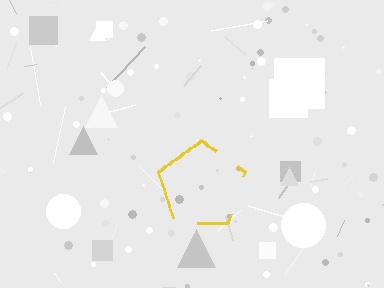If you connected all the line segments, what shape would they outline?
They would outline a pentagon.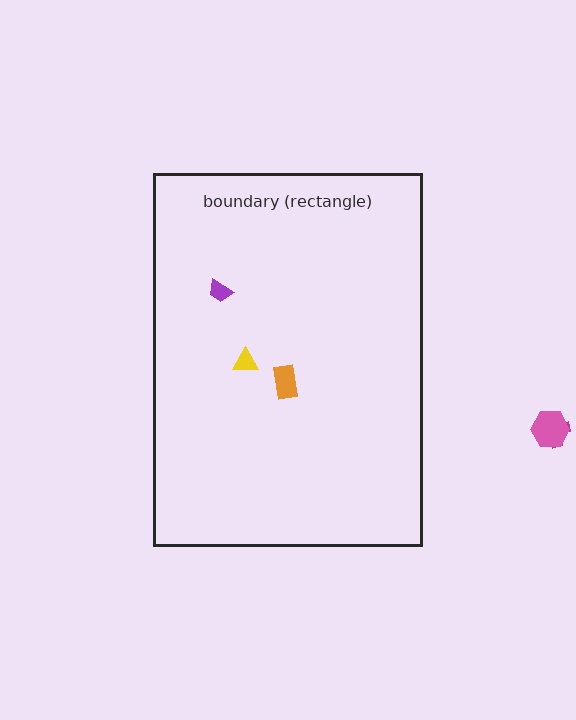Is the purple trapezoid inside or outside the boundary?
Inside.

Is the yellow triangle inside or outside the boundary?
Inside.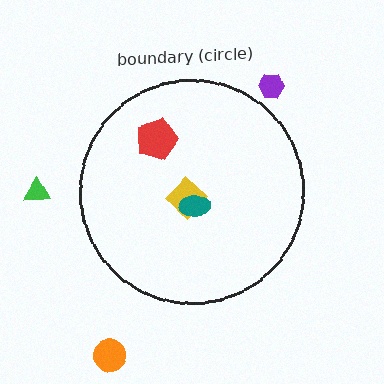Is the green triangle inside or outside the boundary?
Outside.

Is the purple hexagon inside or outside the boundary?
Outside.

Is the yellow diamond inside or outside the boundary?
Inside.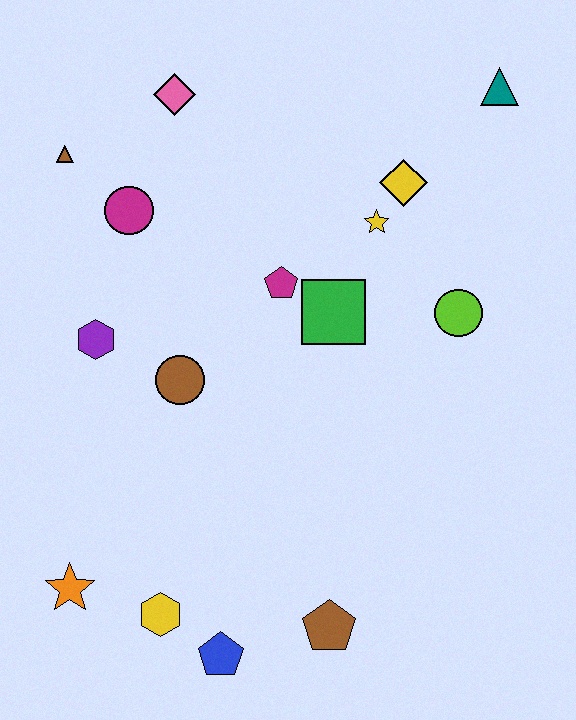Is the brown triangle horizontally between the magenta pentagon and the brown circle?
No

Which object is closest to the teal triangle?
The yellow diamond is closest to the teal triangle.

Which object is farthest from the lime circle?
The orange star is farthest from the lime circle.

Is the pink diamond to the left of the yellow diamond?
Yes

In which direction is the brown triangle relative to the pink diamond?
The brown triangle is to the left of the pink diamond.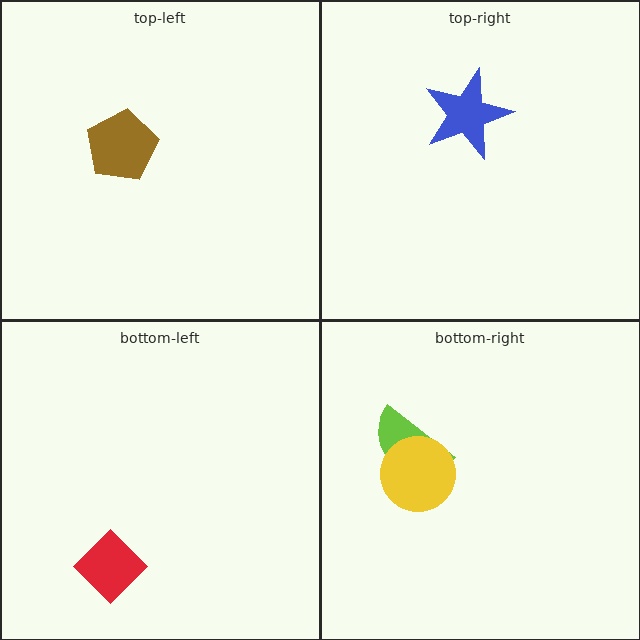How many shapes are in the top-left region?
1.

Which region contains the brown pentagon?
The top-left region.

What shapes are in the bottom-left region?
The red diamond.